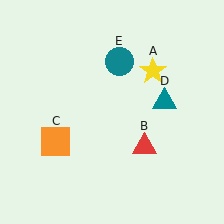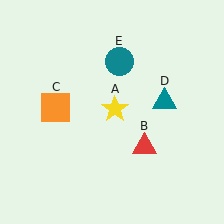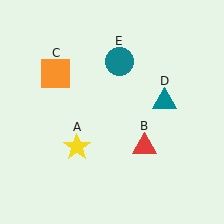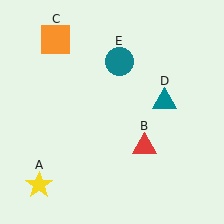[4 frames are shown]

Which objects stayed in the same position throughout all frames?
Red triangle (object B) and teal triangle (object D) and teal circle (object E) remained stationary.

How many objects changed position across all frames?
2 objects changed position: yellow star (object A), orange square (object C).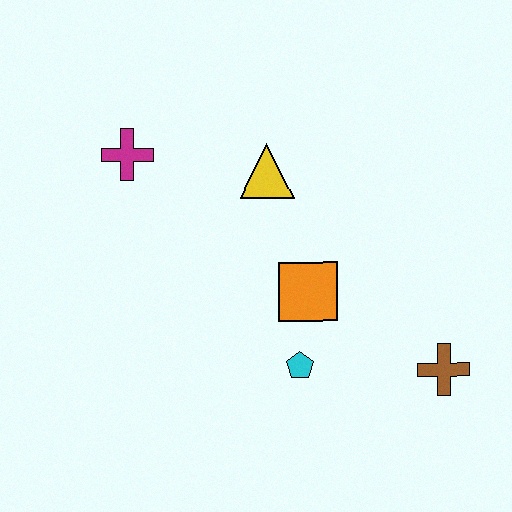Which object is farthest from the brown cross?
The magenta cross is farthest from the brown cross.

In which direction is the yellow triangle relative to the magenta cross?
The yellow triangle is to the right of the magenta cross.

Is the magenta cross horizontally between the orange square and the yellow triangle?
No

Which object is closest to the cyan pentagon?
The orange square is closest to the cyan pentagon.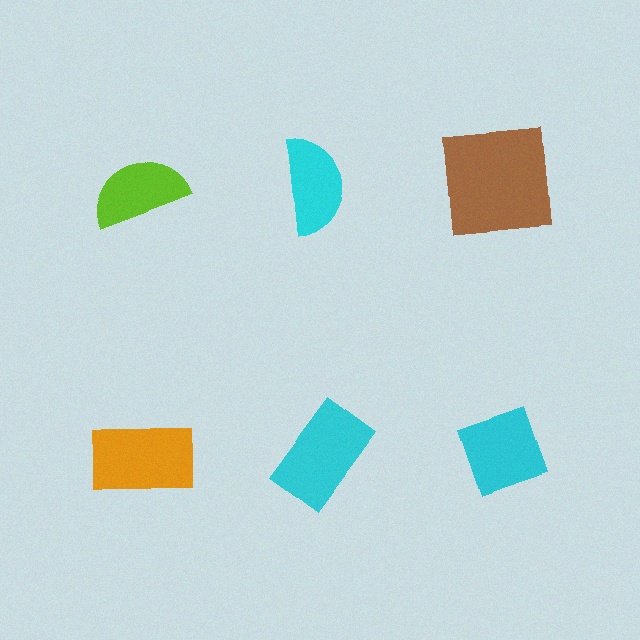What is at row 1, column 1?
A lime semicircle.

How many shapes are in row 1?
3 shapes.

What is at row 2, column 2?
A cyan rectangle.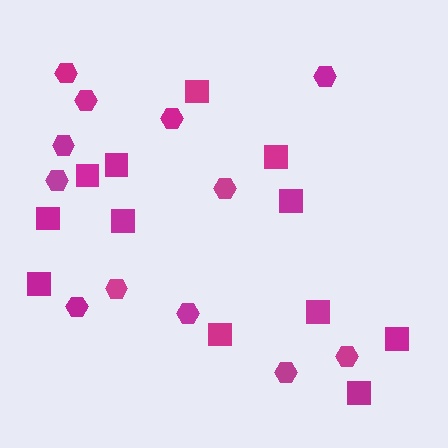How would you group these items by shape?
There are 2 groups: one group of hexagons (12) and one group of squares (12).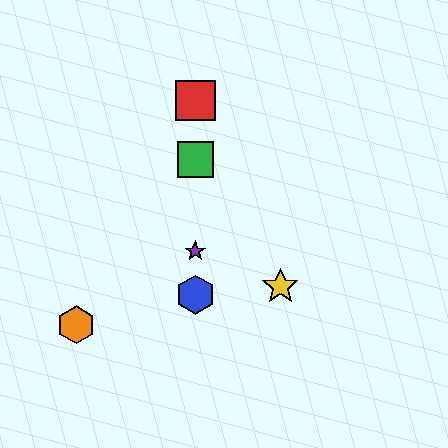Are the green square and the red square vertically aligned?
Yes, both are at x≈195.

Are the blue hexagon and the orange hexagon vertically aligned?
No, the blue hexagon is at x≈195 and the orange hexagon is at x≈76.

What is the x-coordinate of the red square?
The red square is at x≈195.